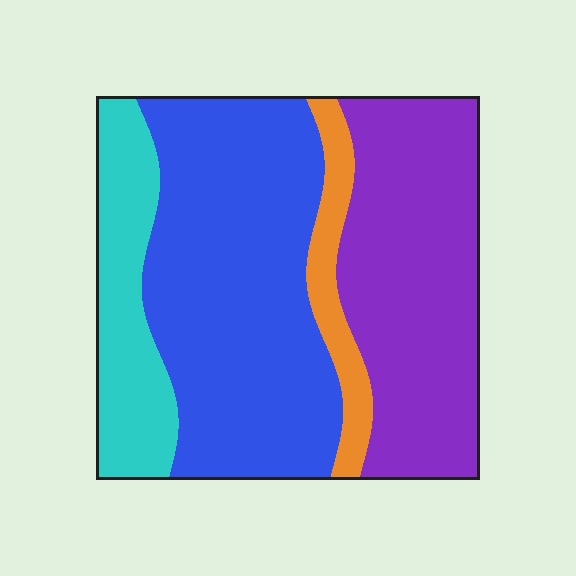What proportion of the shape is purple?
Purple covers roughly 35% of the shape.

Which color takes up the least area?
Orange, at roughly 10%.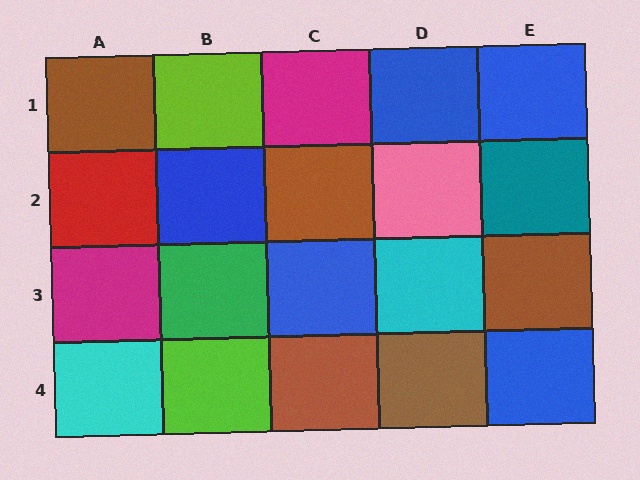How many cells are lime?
2 cells are lime.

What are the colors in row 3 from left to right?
Magenta, green, blue, cyan, brown.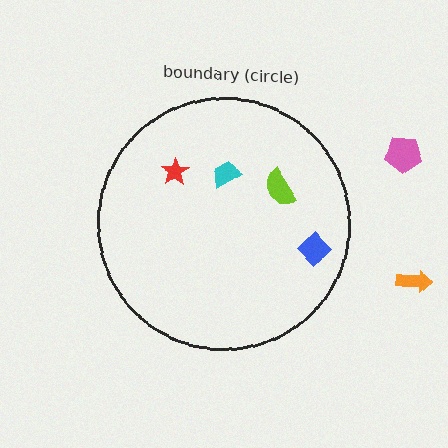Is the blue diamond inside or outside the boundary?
Inside.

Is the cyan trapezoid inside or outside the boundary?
Inside.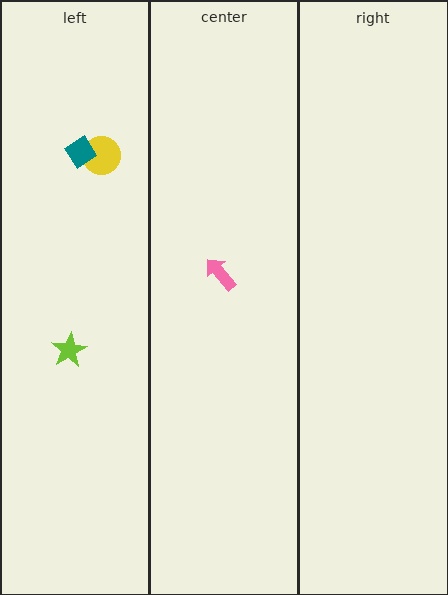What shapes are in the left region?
The yellow circle, the teal diamond, the lime star.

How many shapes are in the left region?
3.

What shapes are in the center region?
The pink arrow.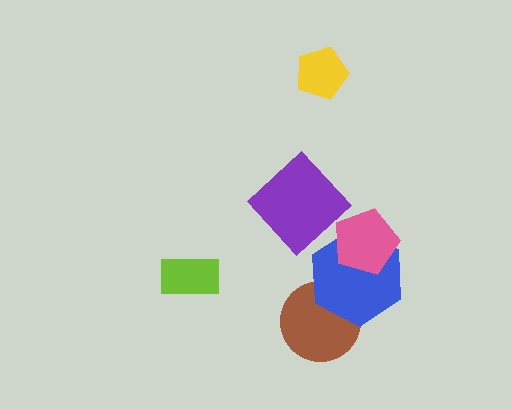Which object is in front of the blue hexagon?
The pink pentagon is in front of the blue hexagon.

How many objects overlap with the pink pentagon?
1 object overlaps with the pink pentagon.